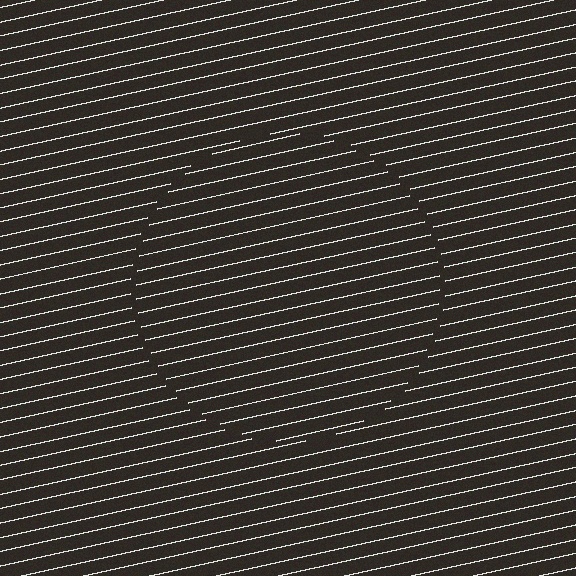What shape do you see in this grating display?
An illusory circle. The interior of the shape contains the same grating, shifted by half a period — the contour is defined by the phase discontinuity where line-ends from the inner and outer gratings abut.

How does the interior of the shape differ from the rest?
The interior of the shape contains the same grating, shifted by half a period — the contour is defined by the phase discontinuity where line-ends from the inner and outer gratings abut.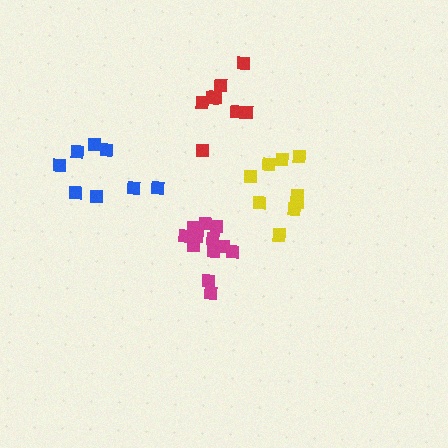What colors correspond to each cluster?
The clusters are colored: red, blue, yellow, magenta.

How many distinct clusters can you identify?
There are 4 distinct clusters.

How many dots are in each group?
Group 1: 8 dots, Group 2: 8 dots, Group 3: 9 dots, Group 4: 12 dots (37 total).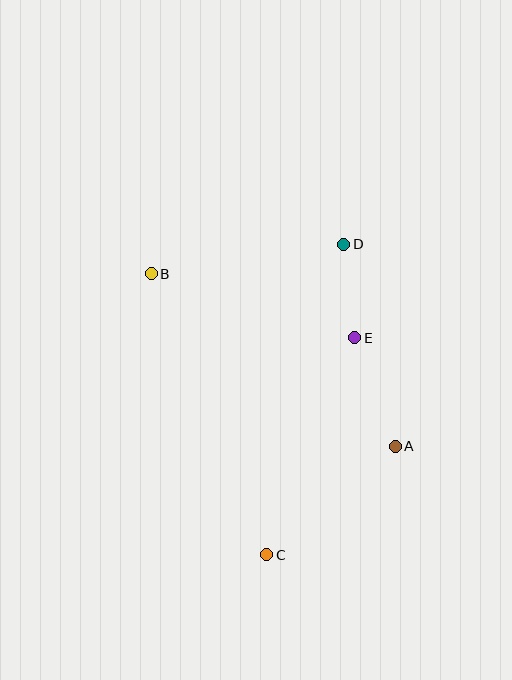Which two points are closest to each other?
Points D and E are closest to each other.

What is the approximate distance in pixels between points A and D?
The distance between A and D is approximately 209 pixels.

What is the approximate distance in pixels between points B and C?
The distance between B and C is approximately 304 pixels.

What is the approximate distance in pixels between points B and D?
The distance between B and D is approximately 195 pixels.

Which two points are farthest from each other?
Points C and D are farthest from each other.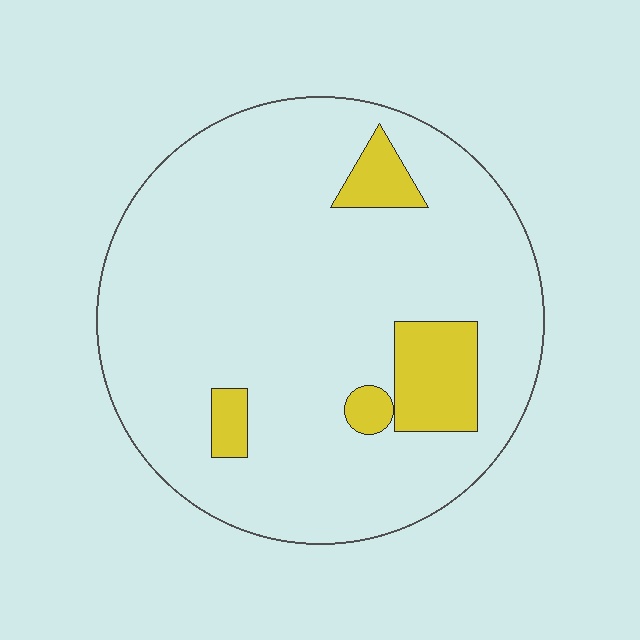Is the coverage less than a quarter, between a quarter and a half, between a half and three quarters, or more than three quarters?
Less than a quarter.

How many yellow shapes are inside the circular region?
4.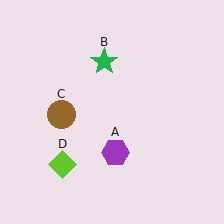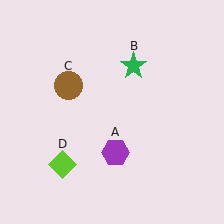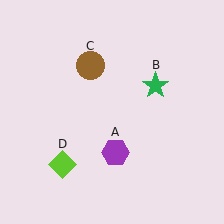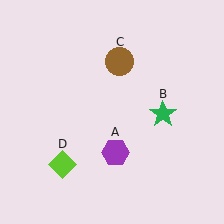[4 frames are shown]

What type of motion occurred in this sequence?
The green star (object B), brown circle (object C) rotated clockwise around the center of the scene.